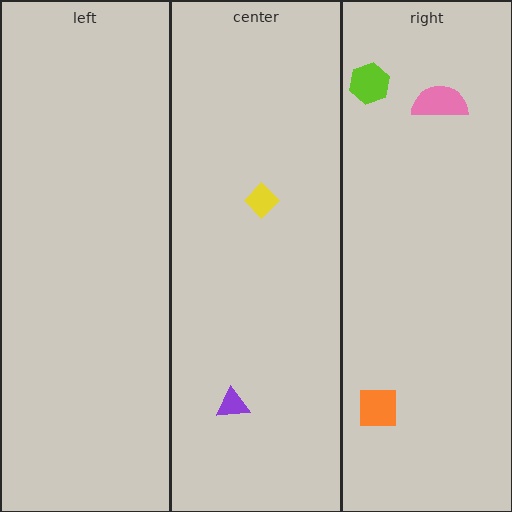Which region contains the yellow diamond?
The center region.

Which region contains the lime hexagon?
The right region.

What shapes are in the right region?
The pink semicircle, the orange square, the lime hexagon.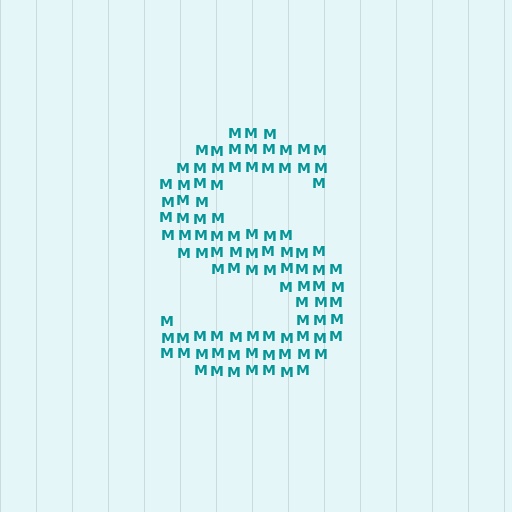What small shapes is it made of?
It is made of small letter M's.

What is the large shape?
The large shape is the letter S.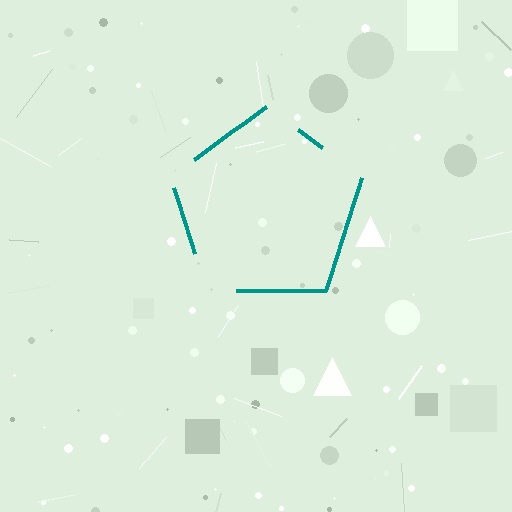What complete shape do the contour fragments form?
The contour fragments form a pentagon.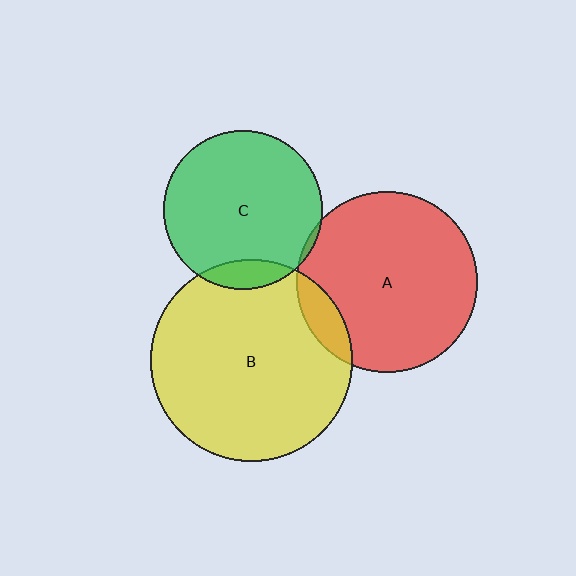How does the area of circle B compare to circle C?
Approximately 1.6 times.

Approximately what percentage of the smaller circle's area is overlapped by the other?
Approximately 5%.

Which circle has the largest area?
Circle B (yellow).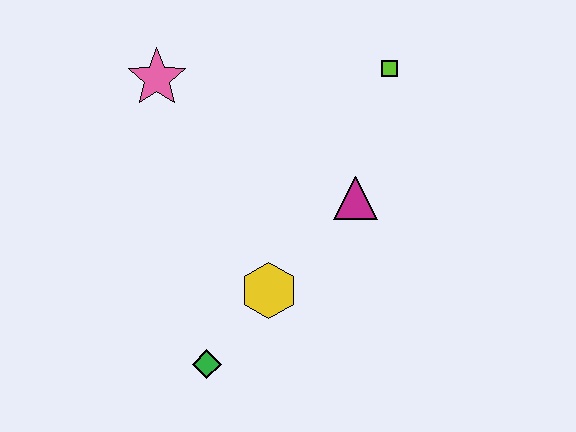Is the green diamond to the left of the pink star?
No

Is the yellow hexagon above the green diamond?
Yes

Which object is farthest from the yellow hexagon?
The lime square is farthest from the yellow hexagon.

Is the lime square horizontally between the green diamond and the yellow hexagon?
No